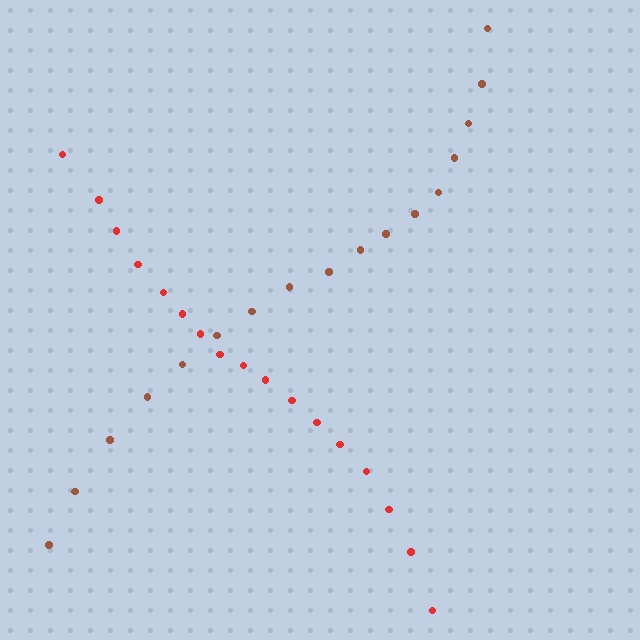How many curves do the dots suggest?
There are 2 distinct paths.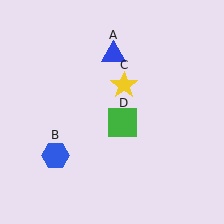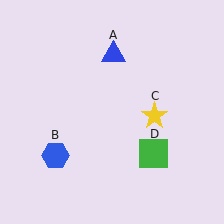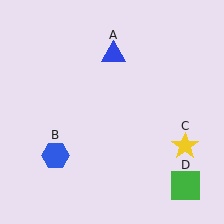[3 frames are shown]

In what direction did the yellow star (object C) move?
The yellow star (object C) moved down and to the right.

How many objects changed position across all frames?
2 objects changed position: yellow star (object C), green square (object D).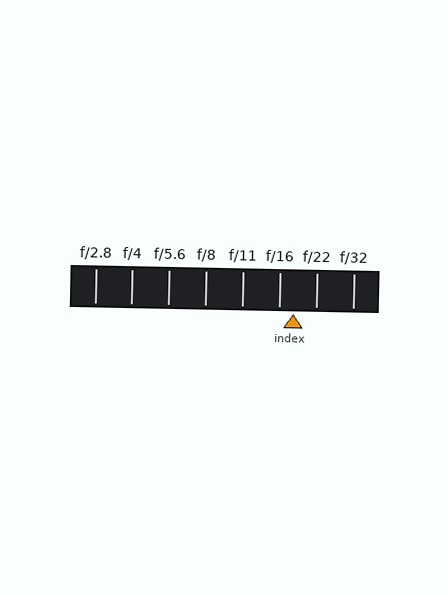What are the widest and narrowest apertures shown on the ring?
The widest aperture shown is f/2.8 and the narrowest is f/32.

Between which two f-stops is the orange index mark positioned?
The index mark is between f/16 and f/22.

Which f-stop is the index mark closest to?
The index mark is closest to f/16.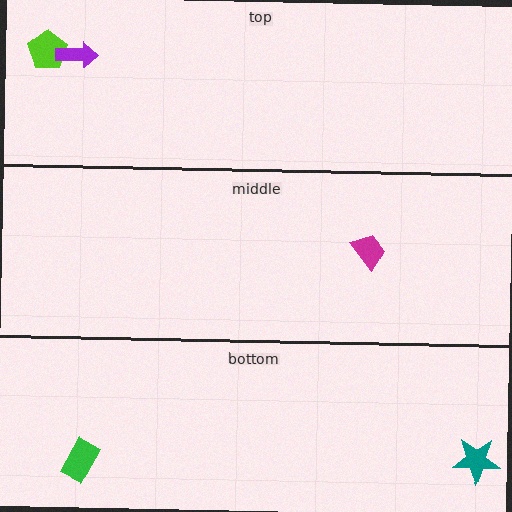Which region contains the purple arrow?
The top region.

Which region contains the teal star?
The bottom region.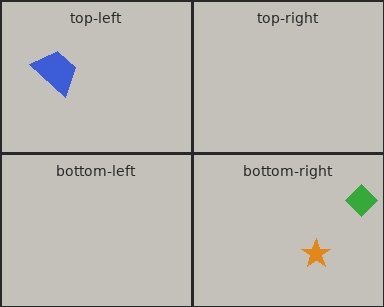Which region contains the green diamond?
The bottom-right region.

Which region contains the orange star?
The bottom-right region.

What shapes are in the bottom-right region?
The green diamond, the orange star.